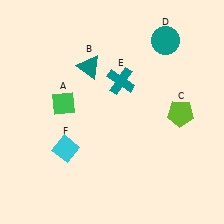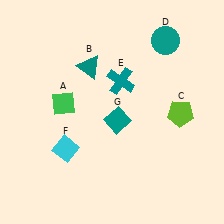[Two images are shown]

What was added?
A teal diamond (G) was added in Image 2.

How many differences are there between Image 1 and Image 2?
There is 1 difference between the two images.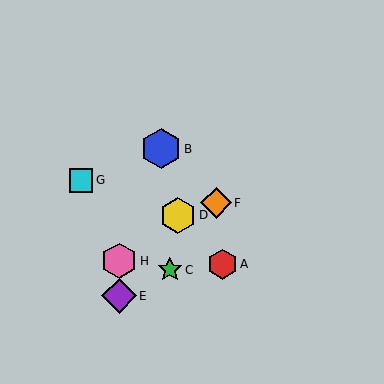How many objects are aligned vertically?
2 objects (E, H) are aligned vertically.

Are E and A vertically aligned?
No, E is at x≈119 and A is at x≈222.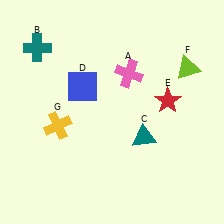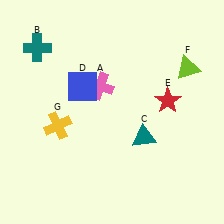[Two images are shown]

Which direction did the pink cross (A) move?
The pink cross (A) moved left.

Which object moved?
The pink cross (A) moved left.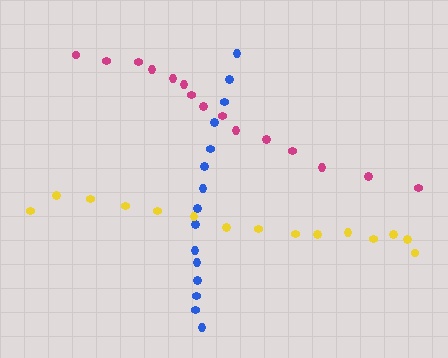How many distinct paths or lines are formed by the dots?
There are 3 distinct paths.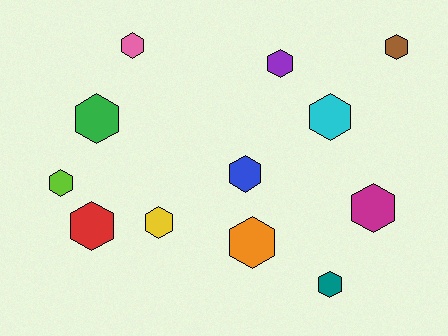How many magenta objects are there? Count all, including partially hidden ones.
There is 1 magenta object.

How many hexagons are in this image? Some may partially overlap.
There are 12 hexagons.